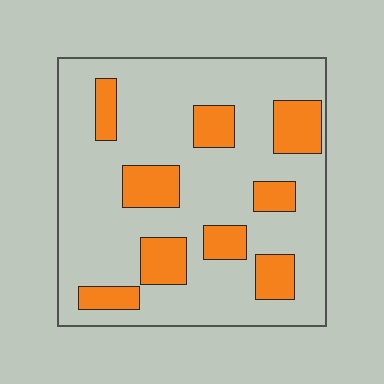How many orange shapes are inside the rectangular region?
9.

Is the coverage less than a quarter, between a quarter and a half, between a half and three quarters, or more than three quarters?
Less than a quarter.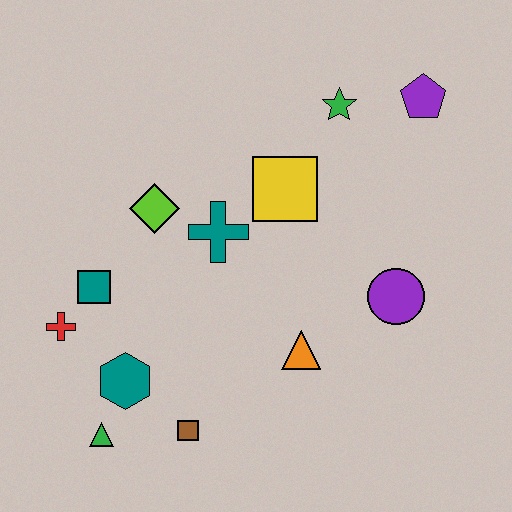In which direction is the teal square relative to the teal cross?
The teal square is to the left of the teal cross.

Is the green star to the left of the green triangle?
No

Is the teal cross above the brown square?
Yes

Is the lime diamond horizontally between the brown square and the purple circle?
No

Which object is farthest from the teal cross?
The purple pentagon is farthest from the teal cross.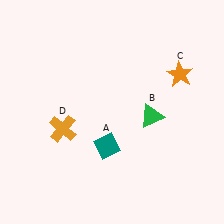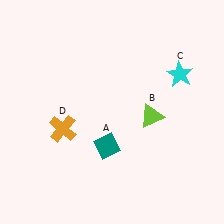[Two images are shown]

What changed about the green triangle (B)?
In Image 1, B is green. In Image 2, it changed to lime.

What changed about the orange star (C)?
In Image 1, C is orange. In Image 2, it changed to cyan.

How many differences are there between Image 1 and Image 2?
There are 2 differences between the two images.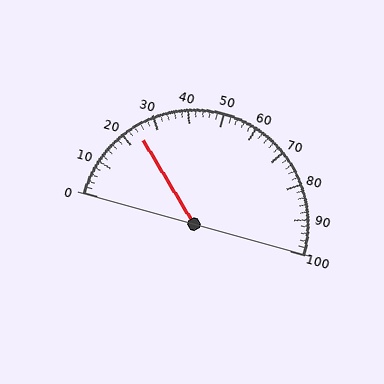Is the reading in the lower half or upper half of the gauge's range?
The reading is in the lower half of the range (0 to 100).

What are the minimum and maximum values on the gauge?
The gauge ranges from 0 to 100.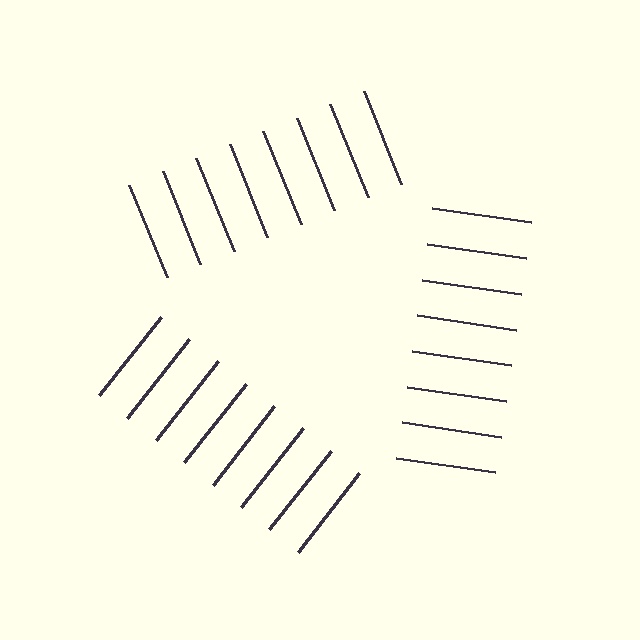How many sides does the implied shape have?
3 sides — the line-ends trace a triangle.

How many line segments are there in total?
24 — 8 along each of the 3 edges.